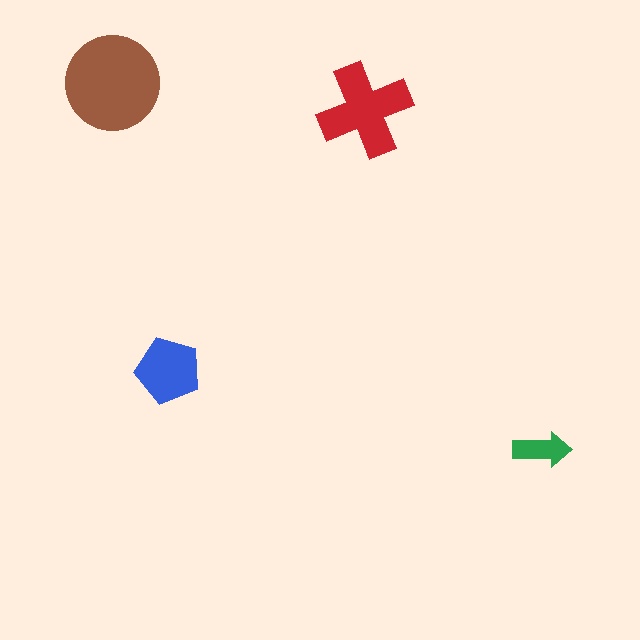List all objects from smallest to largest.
The green arrow, the blue pentagon, the red cross, the brown circle.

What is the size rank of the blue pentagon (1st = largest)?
3rd.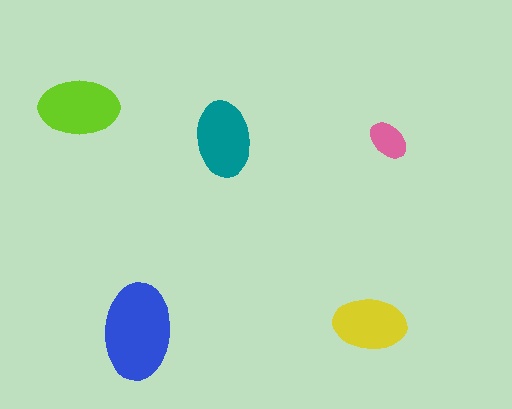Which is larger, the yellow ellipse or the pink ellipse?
The yellow one.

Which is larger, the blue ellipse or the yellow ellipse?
The blue one.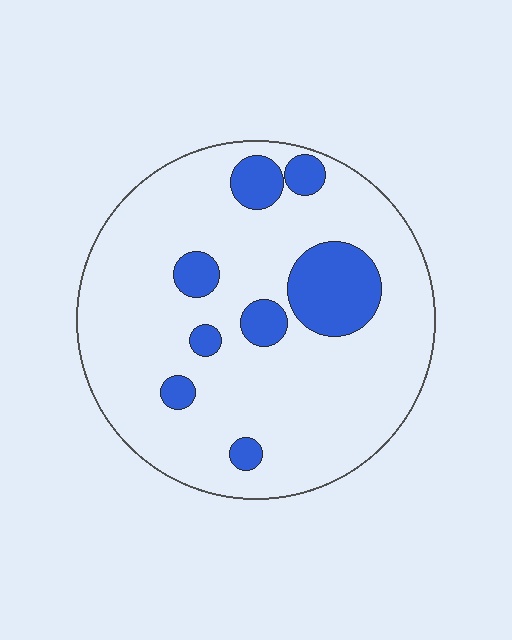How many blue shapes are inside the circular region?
8.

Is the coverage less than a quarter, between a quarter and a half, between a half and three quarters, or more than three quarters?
Less than a quarter.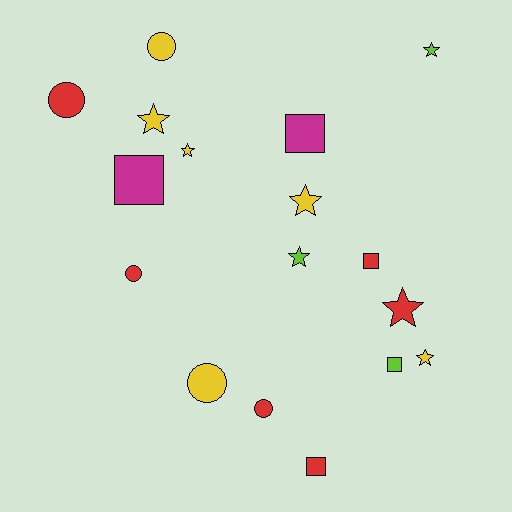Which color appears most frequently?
Red, with 6 objects.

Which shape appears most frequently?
Star, with 7 objects.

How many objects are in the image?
There are 17 objects.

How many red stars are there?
There is 1 red star.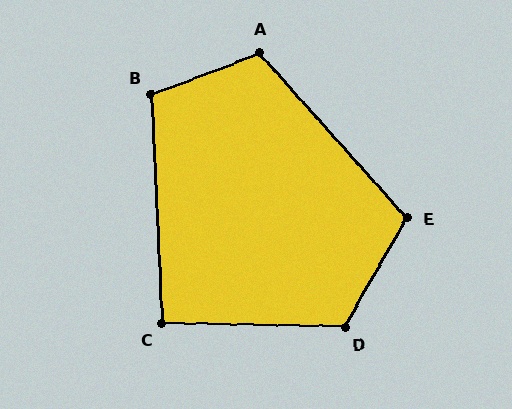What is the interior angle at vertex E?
Approximately 109 degrees (obtuse).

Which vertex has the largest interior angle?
D, at approximately 118 degrees.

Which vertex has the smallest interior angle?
C, at approximately 94 degrees.